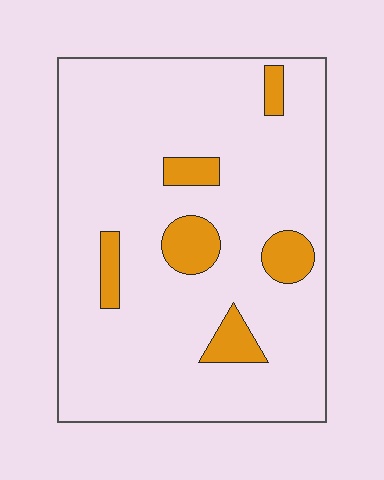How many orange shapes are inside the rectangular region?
6.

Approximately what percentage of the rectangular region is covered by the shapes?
Approximately 10%.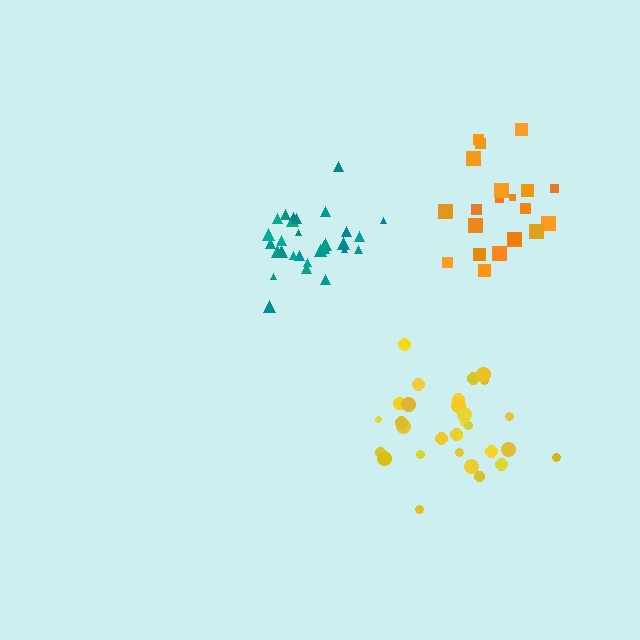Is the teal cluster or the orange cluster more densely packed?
Teal.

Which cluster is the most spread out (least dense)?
Orange.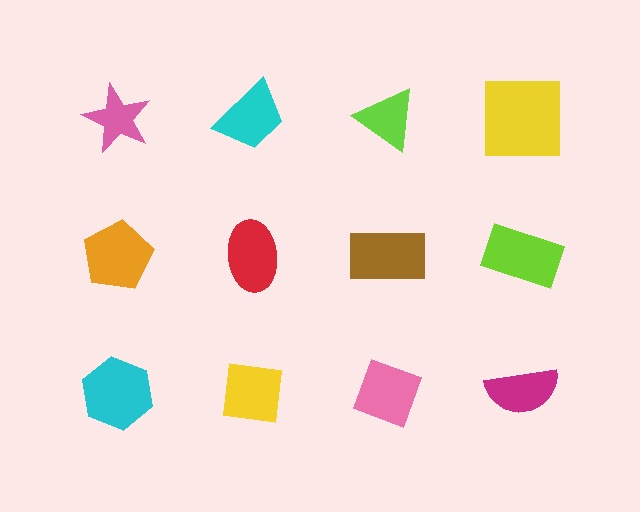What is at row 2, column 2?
A red ellipse.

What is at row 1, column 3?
A lime triangle.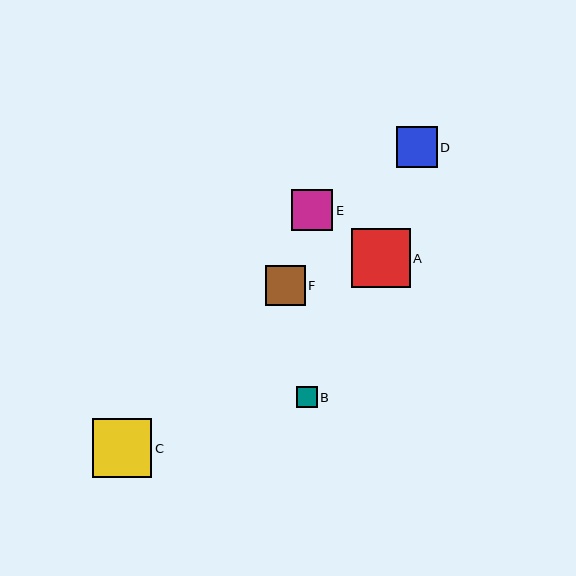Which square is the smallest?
Square B is the smallest with a size of approximately 21 pixels.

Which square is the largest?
Square C is the largest with a size of approximately 60 pixels.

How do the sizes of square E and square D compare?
Square E and square D are approximately the same size.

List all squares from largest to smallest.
From largest to smallest: C, A, E, D, F, B.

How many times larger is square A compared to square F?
Square A is approximately 1.5 times the size of square F.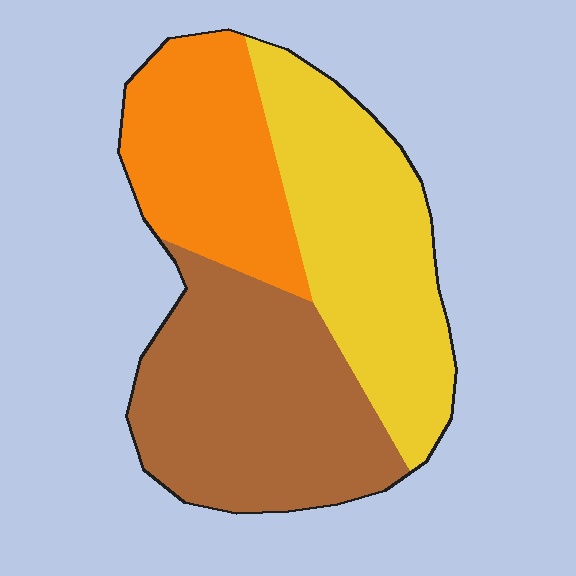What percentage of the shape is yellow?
Yellow covers roughly 35% of the shape.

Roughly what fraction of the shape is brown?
Brown takes up between a third and a half of the shape.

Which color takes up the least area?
Orange, at roughly 25%.